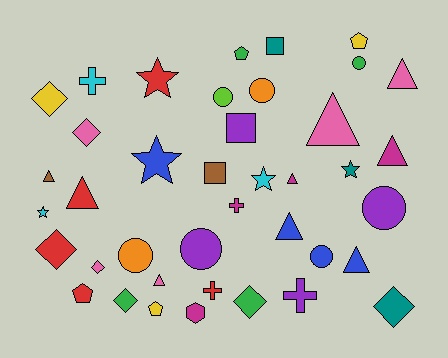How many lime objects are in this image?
There is 1 lime object.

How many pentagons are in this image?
There are 4 pentagons.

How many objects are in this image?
There are 40 objects.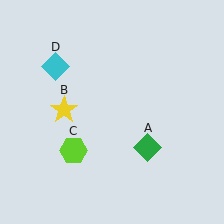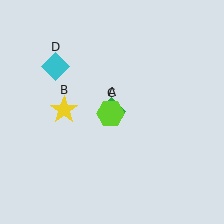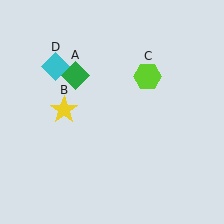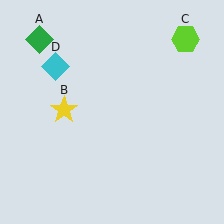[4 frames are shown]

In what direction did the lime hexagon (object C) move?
The lime hexagon (object C) moved up and to the right.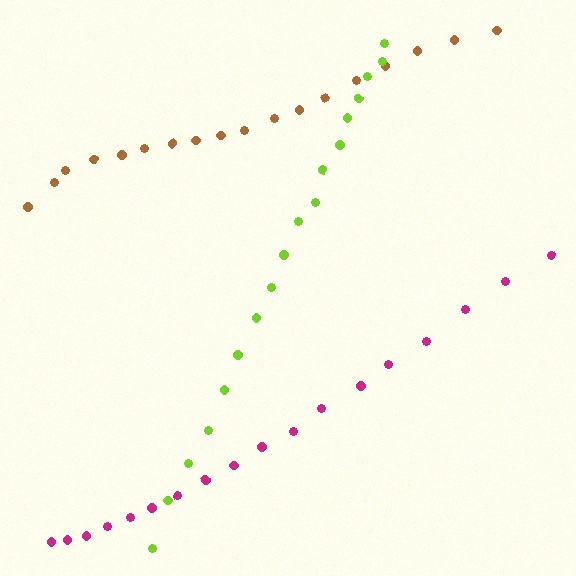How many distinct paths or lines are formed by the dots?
There are 3 distinct paths.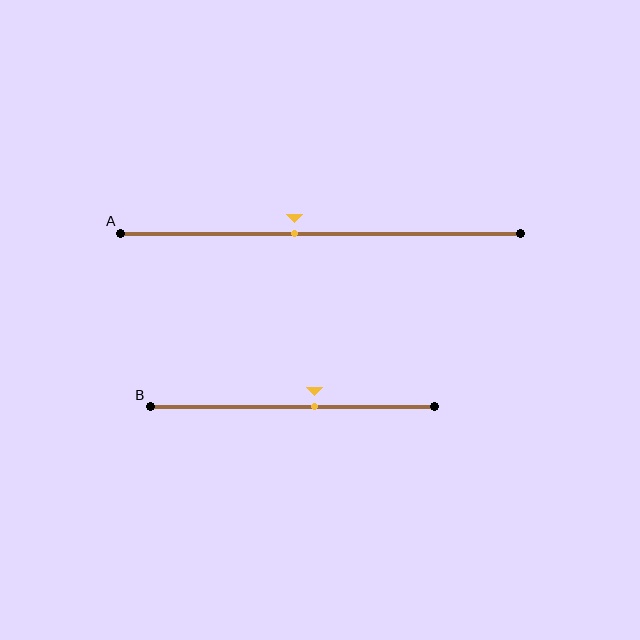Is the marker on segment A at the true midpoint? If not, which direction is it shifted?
No, the marker on segment A is shifted to the left by about 7% of the segment length.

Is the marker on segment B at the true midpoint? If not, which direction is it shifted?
No, the marker on segment B is shifted to the right by about 8% of the segment length.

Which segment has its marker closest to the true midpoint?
Segment A has its marker closest to the true midpoint.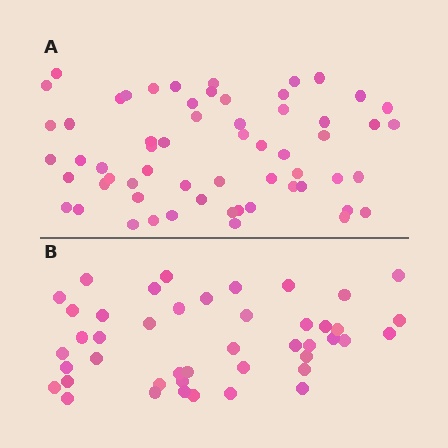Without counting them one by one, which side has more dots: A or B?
Region A (the top region) has more dots.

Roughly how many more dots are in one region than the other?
Region A has approximately 15 more dots than region B.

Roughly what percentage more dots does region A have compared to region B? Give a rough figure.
About 35% more.